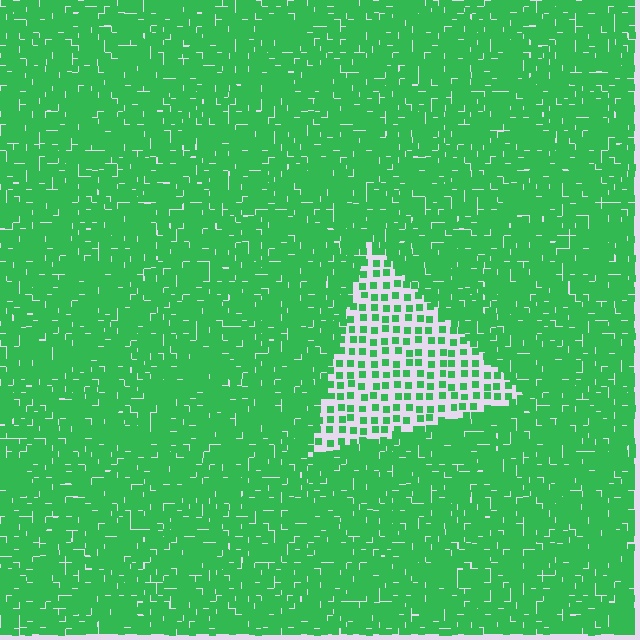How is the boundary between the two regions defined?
The boundary is defined by a change in element density (approximately 2.9x ratio). All elements are the same color, size, and shape.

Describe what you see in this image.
The image contains small green elements arranged at two different densities. A triangle-shaped region is visible where the elements are less densely packed than the surrounding area.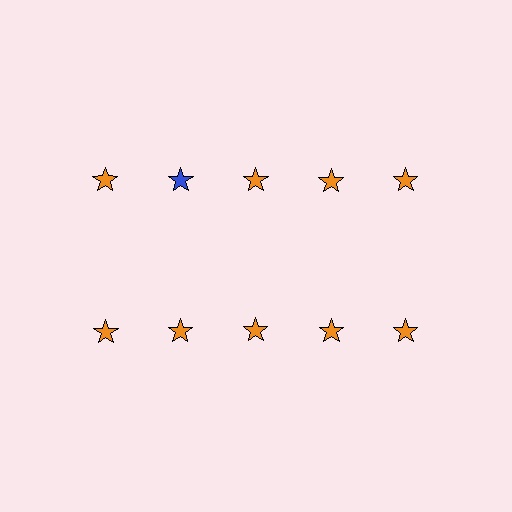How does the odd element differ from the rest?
It has a different color: blue instead of orange.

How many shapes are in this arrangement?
There are 10 shapes arranged in a grid pattern.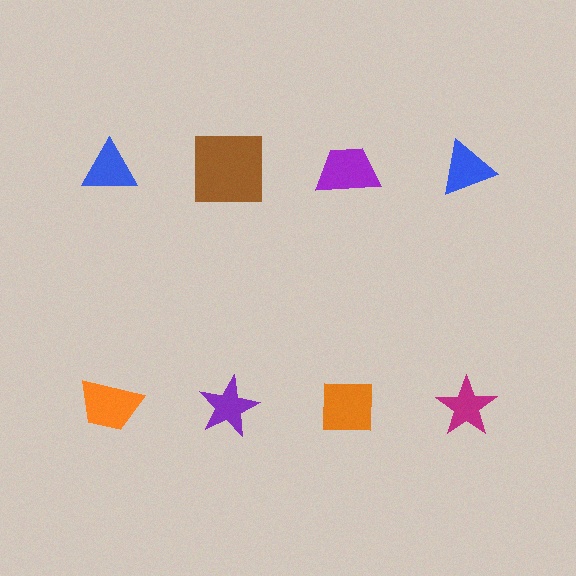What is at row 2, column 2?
A purple star.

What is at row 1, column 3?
A purple trapezoid.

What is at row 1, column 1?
A blue triangle.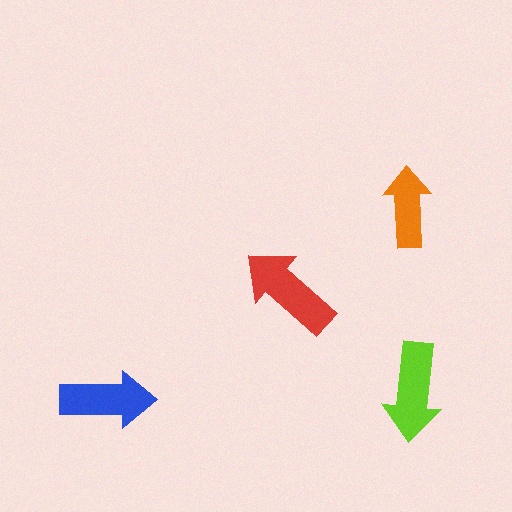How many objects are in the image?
There are 4 objects in the image.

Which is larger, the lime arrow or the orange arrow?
The lime one.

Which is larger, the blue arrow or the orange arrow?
The blue one.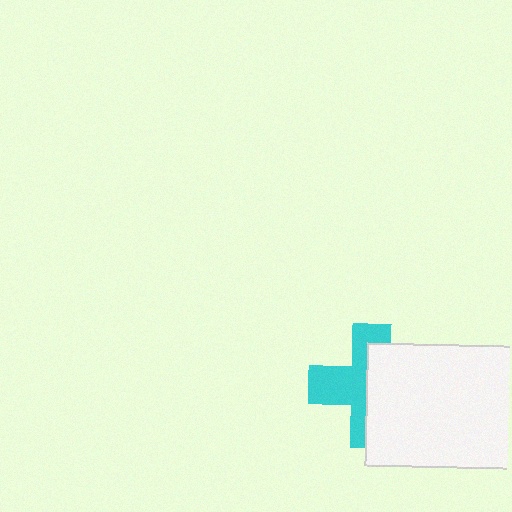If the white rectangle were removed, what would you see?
You would see the complete cyan cross.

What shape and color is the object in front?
The object in front is a white rectangle.